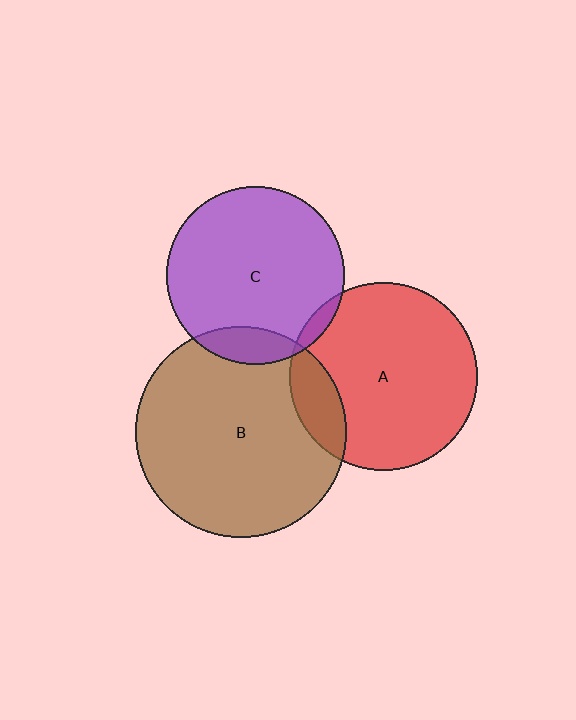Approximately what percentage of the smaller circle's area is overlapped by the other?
Approximately 5%.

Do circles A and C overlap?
Yes.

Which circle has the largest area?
Circle B (brown).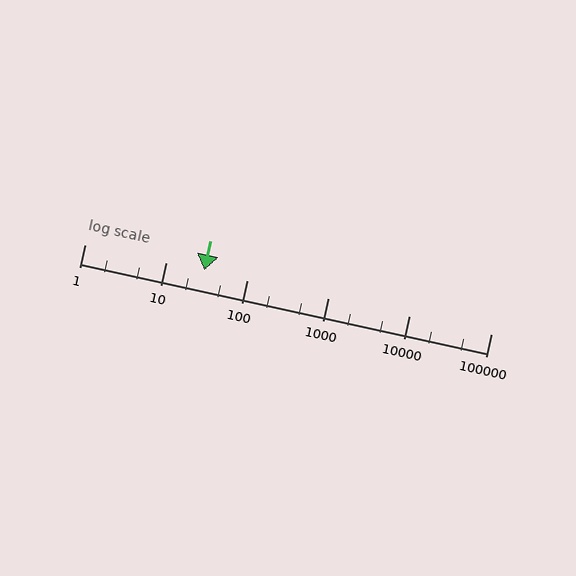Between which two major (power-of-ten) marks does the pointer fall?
The pointer is between 10 and 100.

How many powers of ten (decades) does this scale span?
The scale spans 5 decades, from 1 to 100000.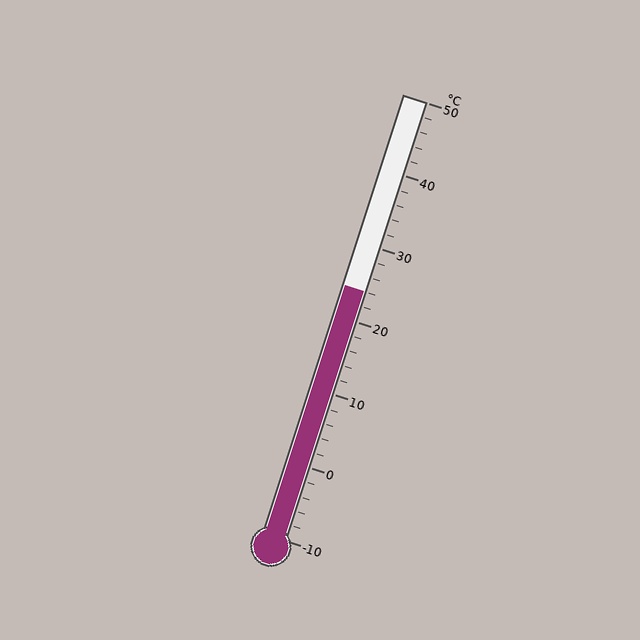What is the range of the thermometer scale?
The thermometer scale ranges from -10°C to 50°C.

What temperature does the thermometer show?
The thermometer shows approximately 24°C.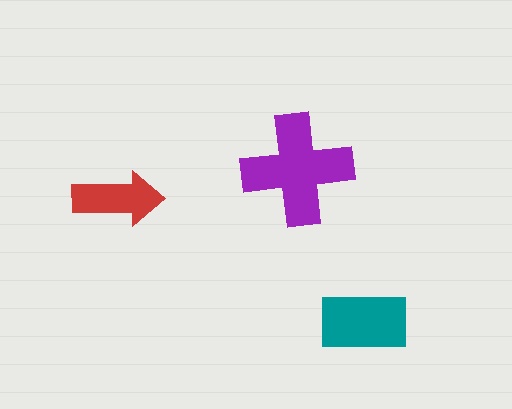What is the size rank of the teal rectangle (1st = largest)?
2nd.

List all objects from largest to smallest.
The purple cross, the teal rectangle, the red arrow.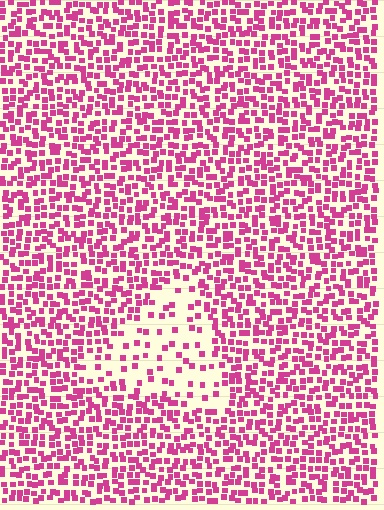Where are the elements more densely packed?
The elements are more densely packed outside the triangle boundary.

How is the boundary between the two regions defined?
The boundary is defined by a change in element density (approximately 2.7x ratio). All elements are the same color, size, and shape.